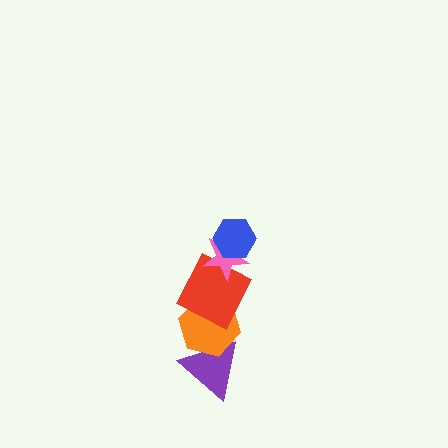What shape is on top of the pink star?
The blue hexagon is on top of the pink star.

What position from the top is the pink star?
The pink star is 2nd from the top.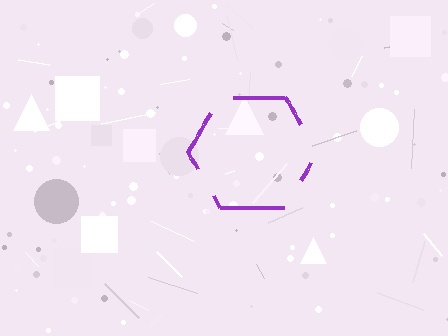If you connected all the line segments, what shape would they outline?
They would outline a hexagon.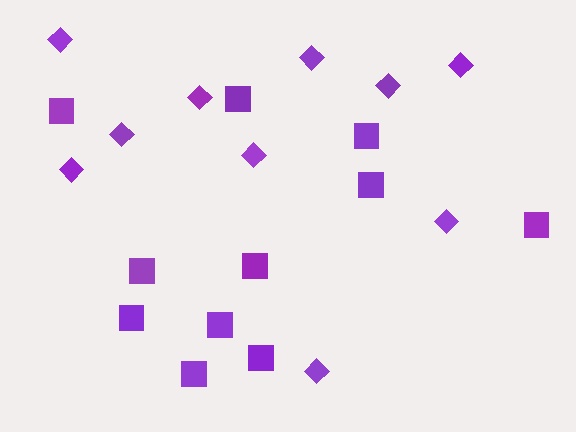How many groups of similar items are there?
There are 2 groups: one group of squares (11) and one group of diamonds (10).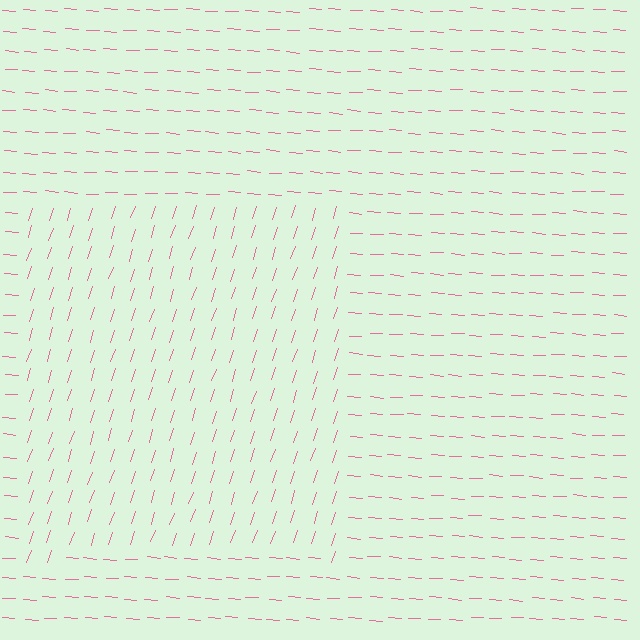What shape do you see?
I see a rectangle.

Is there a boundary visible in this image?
Yes, there is a texture boundary formed by a change in line orientation.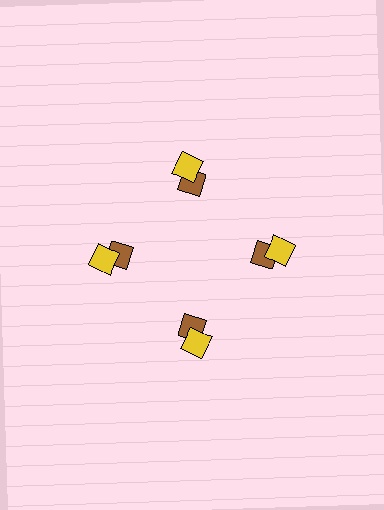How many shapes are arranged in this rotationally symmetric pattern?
There are 8 shapes, arranged in 4 groups of 2.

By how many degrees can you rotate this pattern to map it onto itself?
The pattern maps onto itself every 90 degrees of rotation.